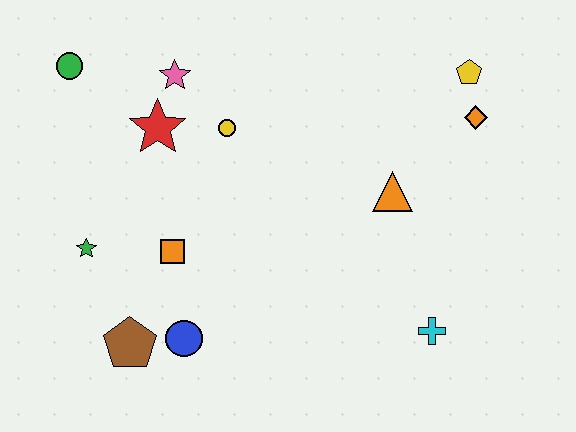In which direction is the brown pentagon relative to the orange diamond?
The brown pentagon is to the left of the orange diamond.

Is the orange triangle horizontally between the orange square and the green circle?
No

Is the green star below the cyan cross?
No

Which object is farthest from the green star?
The yellow pentagon is farthest from the green star.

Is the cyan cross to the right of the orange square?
Yes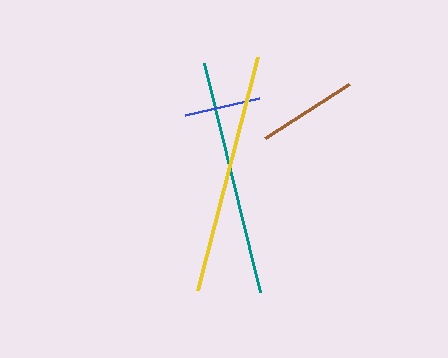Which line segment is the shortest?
The blue line is the shortest at approximately 76 pixels.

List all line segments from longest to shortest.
From longest to shortest: yellow, teal, brown, blue.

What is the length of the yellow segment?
The yellow segment is approximately 240 pixels long.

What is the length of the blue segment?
The blue segment is approximately 76 pixels long.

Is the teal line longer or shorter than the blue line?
The teal line is longer than the blue line.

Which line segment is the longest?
The yellow line is the longest at approximately 240 pixels.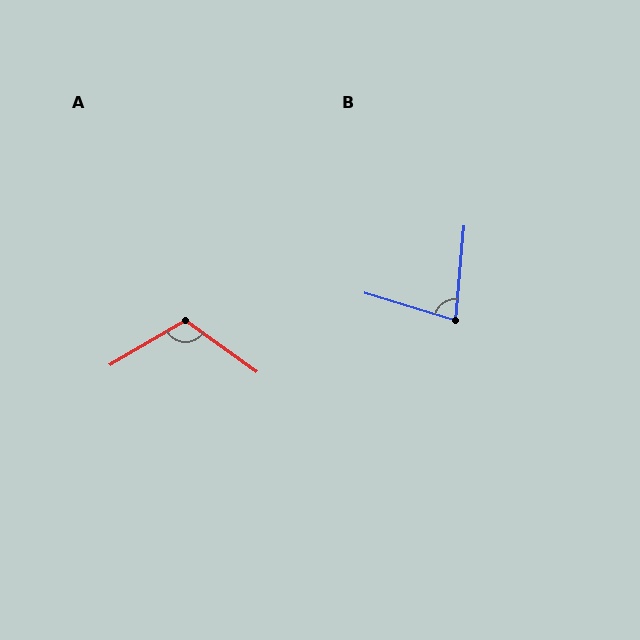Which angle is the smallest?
B, at approximately 78 degrees.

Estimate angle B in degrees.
Approximately 78 degrees.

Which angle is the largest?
A, at approximately 114 degrees.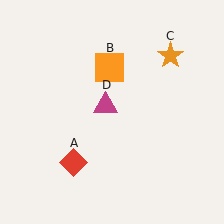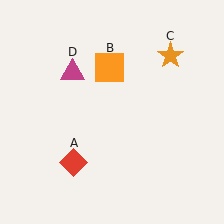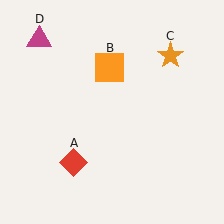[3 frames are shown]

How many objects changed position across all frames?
1 object changed position: magenta triangle (object D).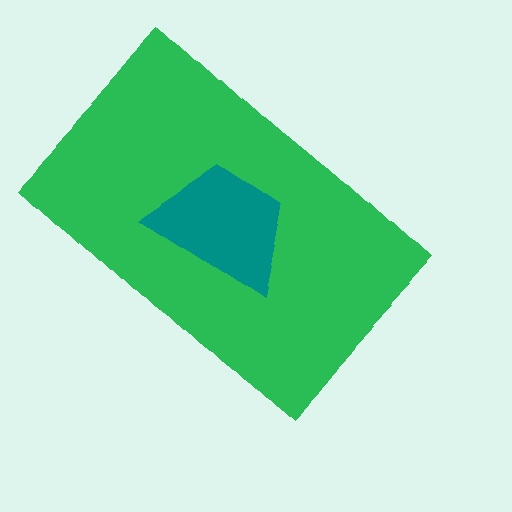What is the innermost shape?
The teal trapezoid.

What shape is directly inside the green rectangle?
The teal trapezoid.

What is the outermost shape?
The green rectangle.